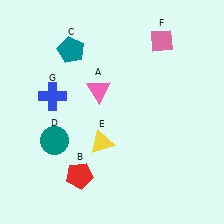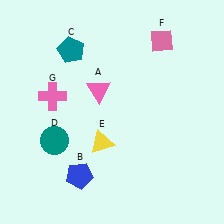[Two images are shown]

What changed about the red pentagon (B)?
In Image 1, B is red. In Image 2, it changed to blue.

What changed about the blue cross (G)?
In Image 1, G is blue. In Image 2, it changed to pink.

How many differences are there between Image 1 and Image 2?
There are 2 differences between the two images.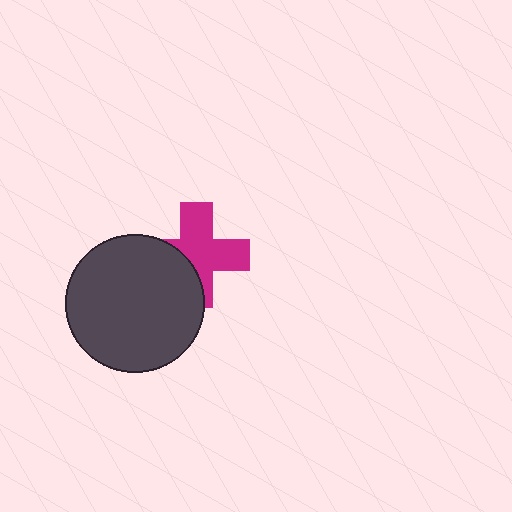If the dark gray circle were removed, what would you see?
You would see the complete magenta cross.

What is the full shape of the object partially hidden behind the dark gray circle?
The partially hidden object is a magenta cross.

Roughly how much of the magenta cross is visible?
About half of it is visible (roughly 64%).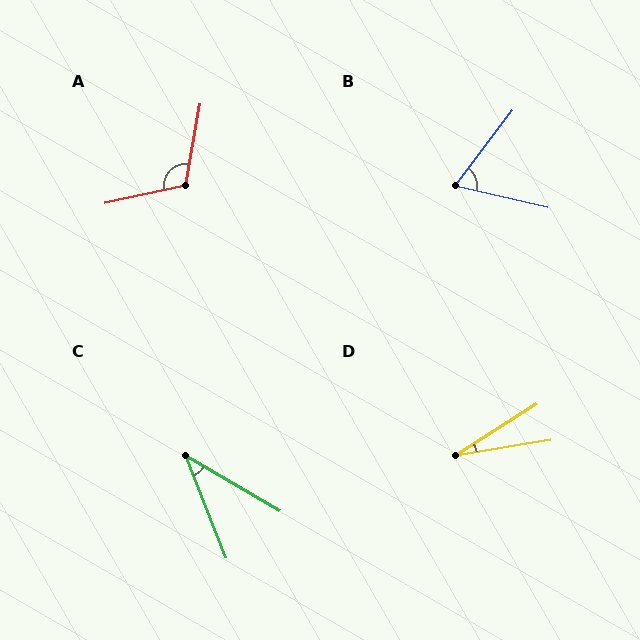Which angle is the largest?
A, at approximately 113 degrees.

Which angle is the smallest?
D, at approximately 23 degrees.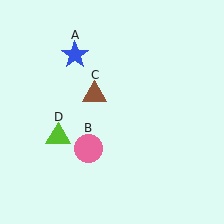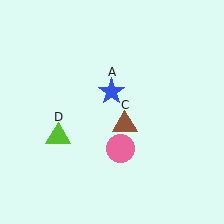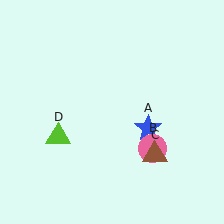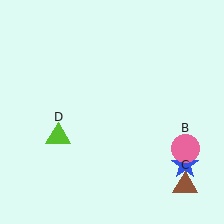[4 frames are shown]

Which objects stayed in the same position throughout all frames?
Lime triangle (object D) remained stationary.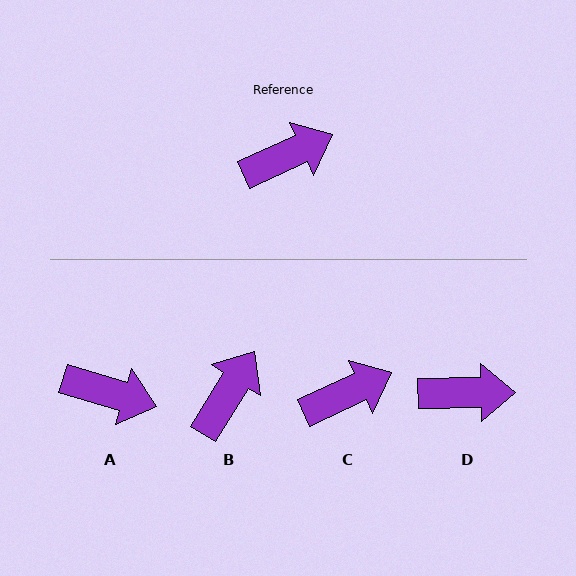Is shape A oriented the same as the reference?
No, it is off by about 41 degrees.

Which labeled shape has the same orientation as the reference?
C.